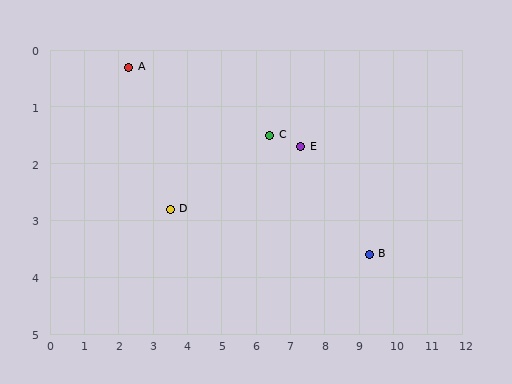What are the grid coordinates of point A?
Point A is at approximately (2.3, 0.3).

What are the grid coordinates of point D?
Point D is at approximately (3.5, 2.8).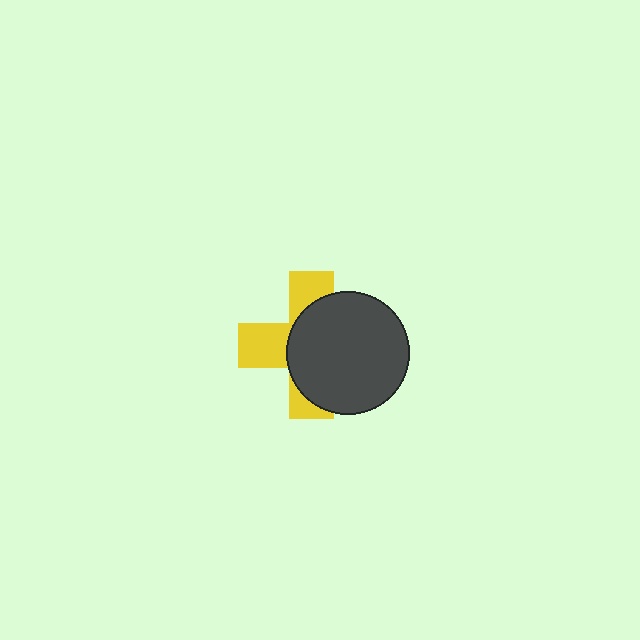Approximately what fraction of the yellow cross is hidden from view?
Roughly 59% of the yellow cross is hidden behind the dark gray circle.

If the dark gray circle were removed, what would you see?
You would see the complete yellow cross.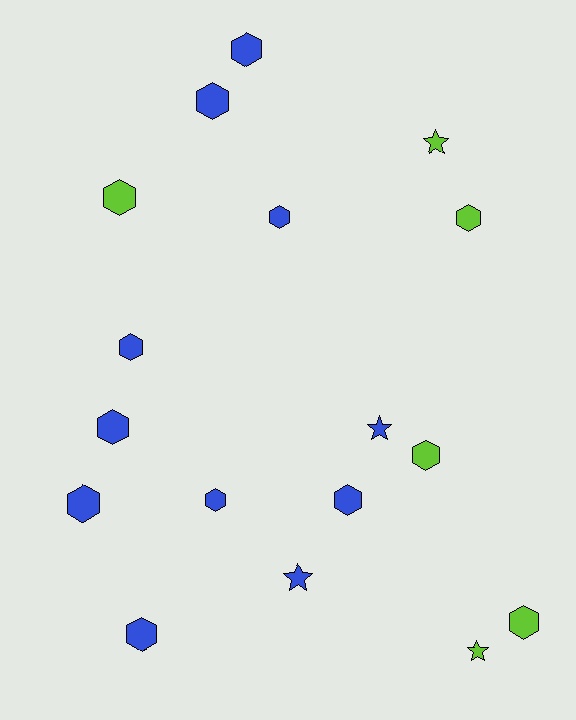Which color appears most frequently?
Blue, with 11 objects.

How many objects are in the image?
There are 17 objects.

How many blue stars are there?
There are 2 blue stars.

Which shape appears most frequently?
Hexagon, with 13 objects.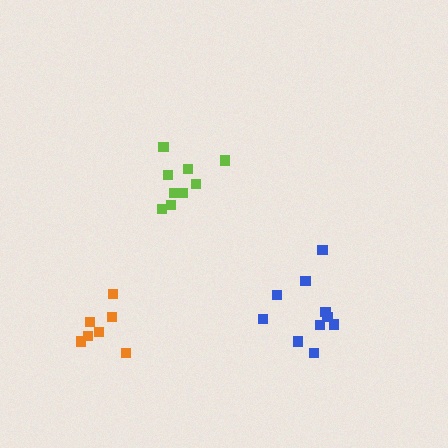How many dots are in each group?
Group 1: 10 dots, Group 2: 9 dots, Group 3: 7 dots (26 total).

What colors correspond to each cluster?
The clusters are colored: blue, lime, orange.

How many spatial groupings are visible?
There are 3 spatial groupings.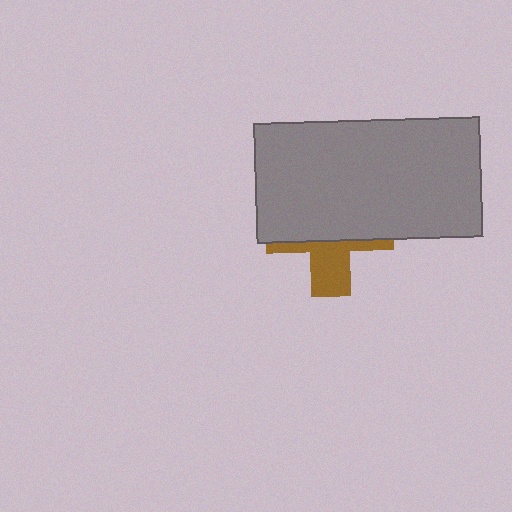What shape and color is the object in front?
The object in front is a gray rectangle.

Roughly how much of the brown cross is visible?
A small part of it is visible (roughly 37%).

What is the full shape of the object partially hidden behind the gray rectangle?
The partially hidden object is a brown cross.